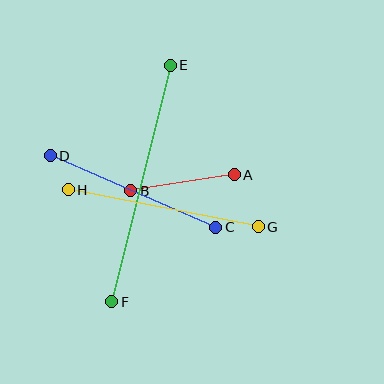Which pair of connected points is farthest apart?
Points E and F are farthest apart.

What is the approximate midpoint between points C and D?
The midpoint is at approximately (133, 192) pixels.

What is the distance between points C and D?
The distance is approximately 181 pixels.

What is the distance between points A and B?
The distance is approximately 105 pixels.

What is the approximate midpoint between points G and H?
The midpoint is at approximately (163, 208) pixels.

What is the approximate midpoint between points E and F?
The midpoint is at approximately (141, 184) pixels.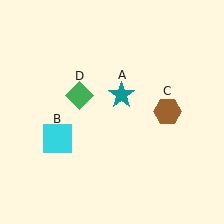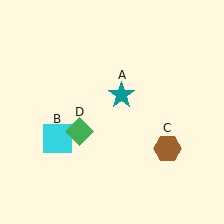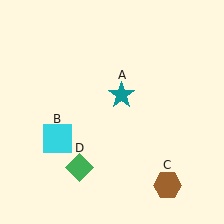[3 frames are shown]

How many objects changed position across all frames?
2 objects changed position: brown hexagon (object C), green diamond (object D).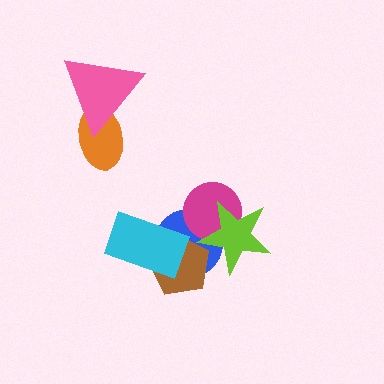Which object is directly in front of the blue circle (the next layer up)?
The brown pentagon is directly in front of the blue circle.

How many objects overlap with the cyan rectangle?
2 objects overlap with the cyan rectangle.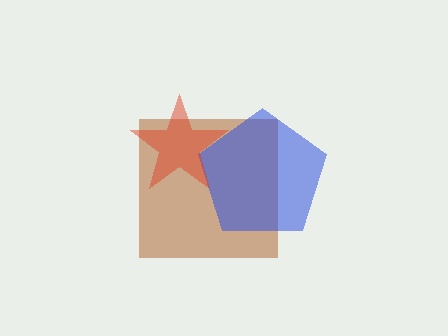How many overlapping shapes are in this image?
There are 3 overlapping shapes in the image.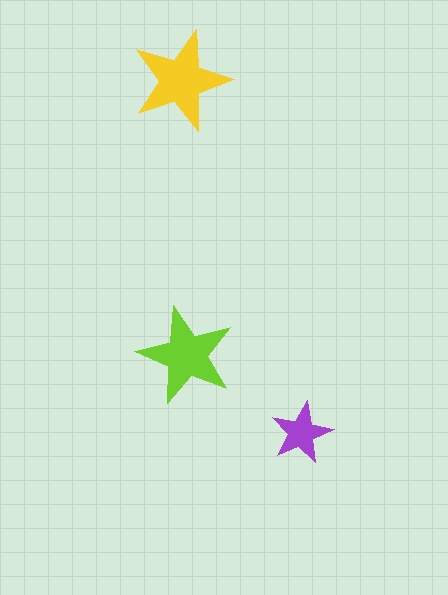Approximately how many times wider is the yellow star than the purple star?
About 1.5 times wider.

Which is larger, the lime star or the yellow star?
The yellow one.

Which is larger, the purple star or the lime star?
The lime one.